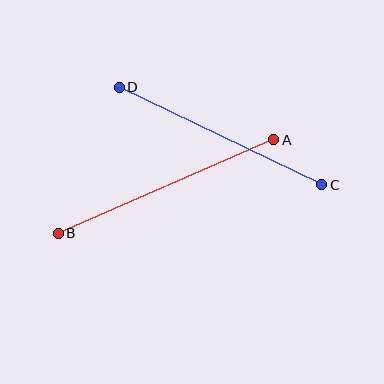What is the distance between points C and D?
The distance is approximately 225 pixels.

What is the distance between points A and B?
The distance is approximately 235 pixels.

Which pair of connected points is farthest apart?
Points A and B are farthest apart.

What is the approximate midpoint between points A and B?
The midpoint is at approximately (166, 187) pixels.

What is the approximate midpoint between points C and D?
The midpoint is at approximately (221, 136) pixels.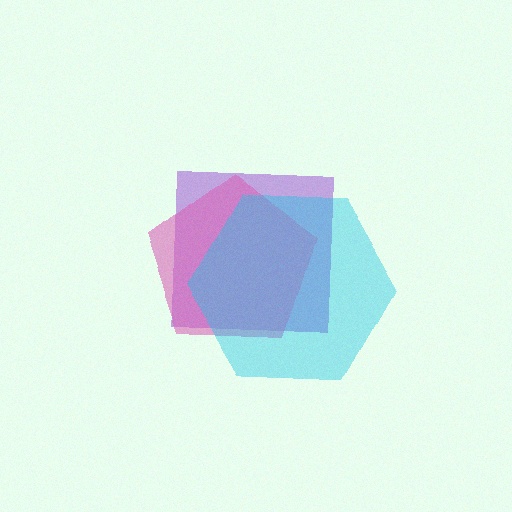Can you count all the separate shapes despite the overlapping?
Yes, there are 3 separate shapes.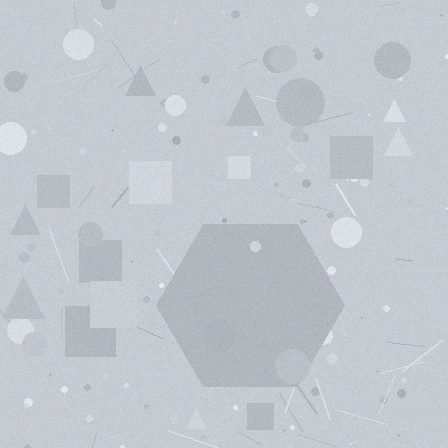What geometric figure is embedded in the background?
A hexagon is embedded in the background.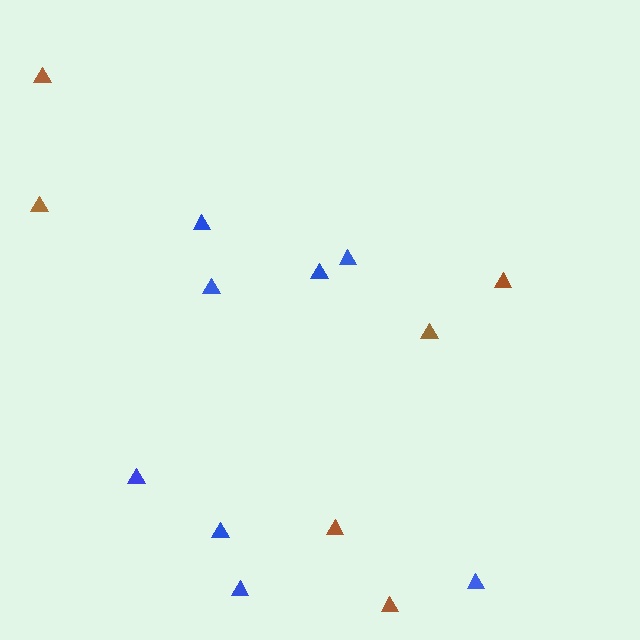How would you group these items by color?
There are 2 groups: one group of blue triangles (8) and one group of brown triangles (6).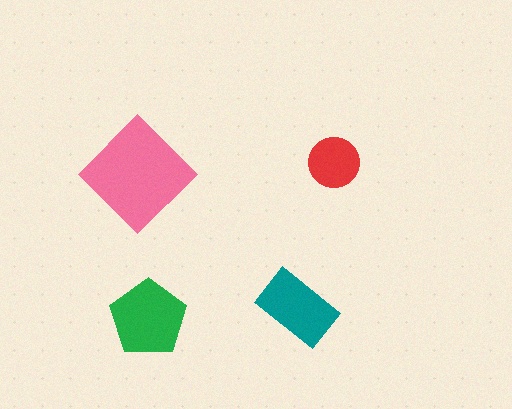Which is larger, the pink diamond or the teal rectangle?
The pink diamond.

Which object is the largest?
The pink diamond.